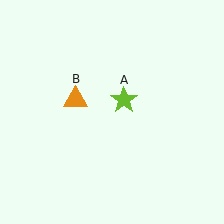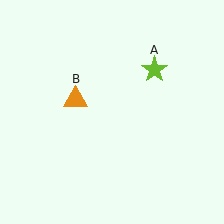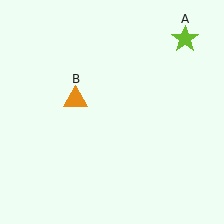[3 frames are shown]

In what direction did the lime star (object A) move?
The lime star (object A) moved up and to the right.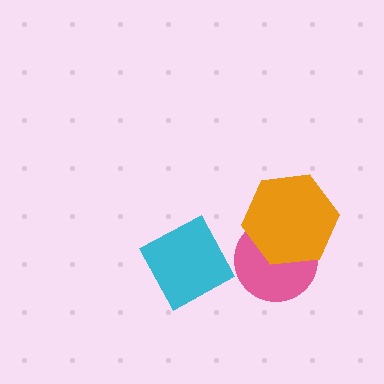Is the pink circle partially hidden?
Yes, it is partially covered by another shape.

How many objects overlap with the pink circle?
1 object overlaps with the pink circle.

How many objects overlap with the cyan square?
0 objects overlap with the cyan square.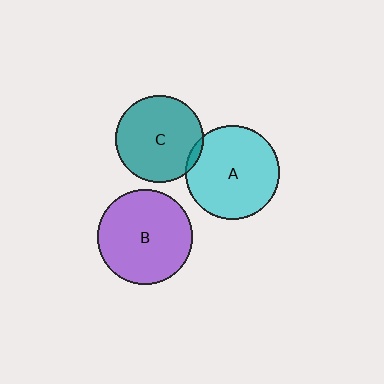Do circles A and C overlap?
Yes.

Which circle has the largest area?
Circle B (purple).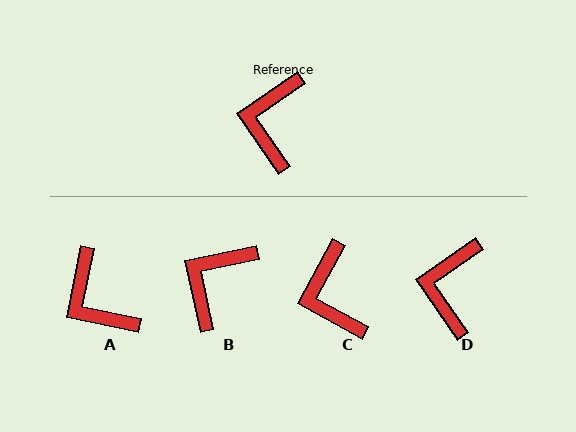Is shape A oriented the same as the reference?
No, it is off by about 44 degrees.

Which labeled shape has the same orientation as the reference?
D.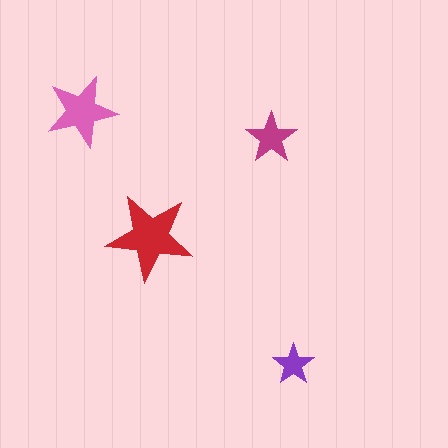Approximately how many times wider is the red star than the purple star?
About 2 times wider.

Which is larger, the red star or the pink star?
The red one.